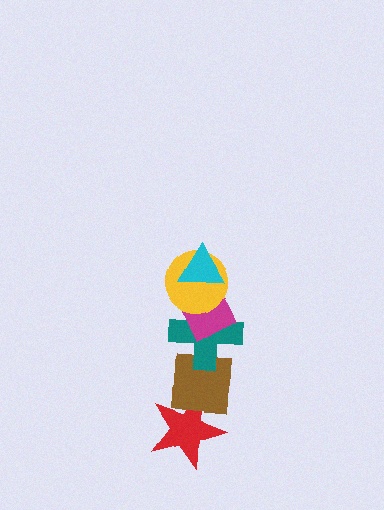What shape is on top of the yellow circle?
The cyan triangle is on top of the yellow circle.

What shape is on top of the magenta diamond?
The yellow circle is on top of the magenta diamond.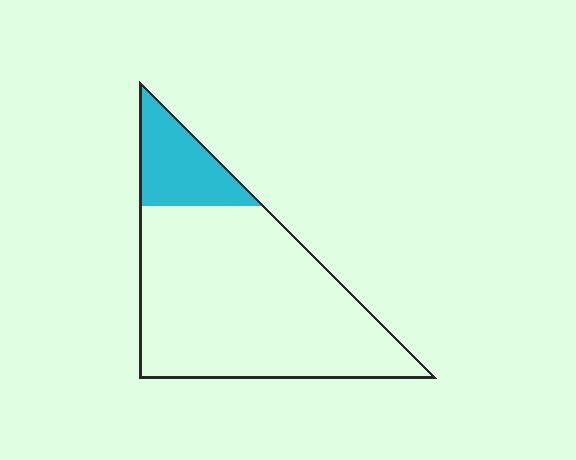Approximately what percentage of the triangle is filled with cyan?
Approximately 20%.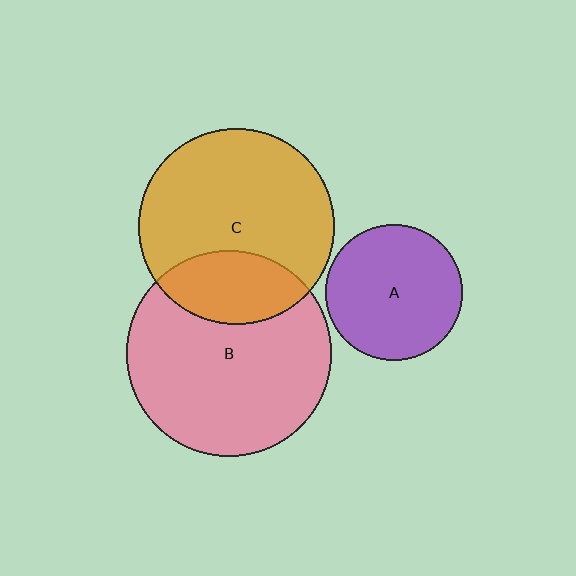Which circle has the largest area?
Circle B (pink).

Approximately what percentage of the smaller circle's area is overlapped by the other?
Approximately 25%.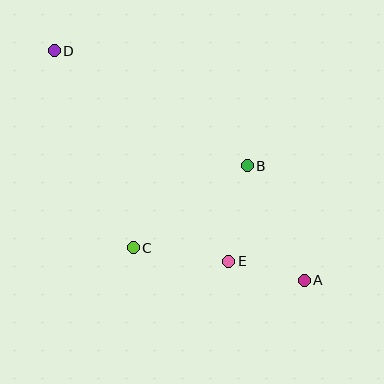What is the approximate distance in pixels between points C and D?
The distance between C and D is approximately 212 pixels.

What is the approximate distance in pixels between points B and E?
The distance between B and E is approximately 98 pixels.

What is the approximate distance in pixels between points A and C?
The distance between A and C is approximately 174 pixels.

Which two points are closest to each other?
Points A and E are closest to each other.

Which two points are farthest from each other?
Points A and D are farthest from each other.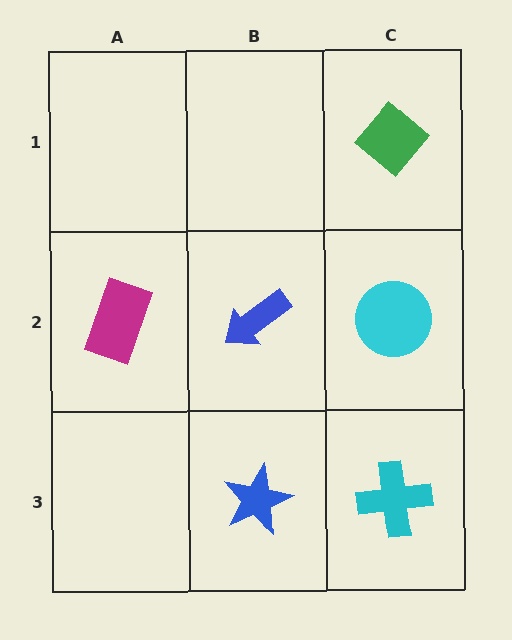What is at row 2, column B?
A blue arrow.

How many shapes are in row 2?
3 shapes.